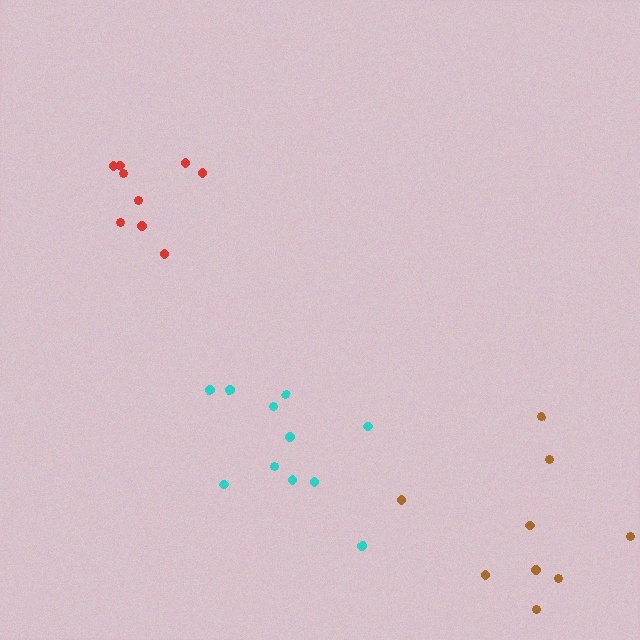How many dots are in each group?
Group 1: 11 dots, Group 2: 9 dots, Group 3: 9 dots (29 total).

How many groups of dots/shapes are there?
There are 3 groups.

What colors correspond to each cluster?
The clusters are colored: cyan, brown, red.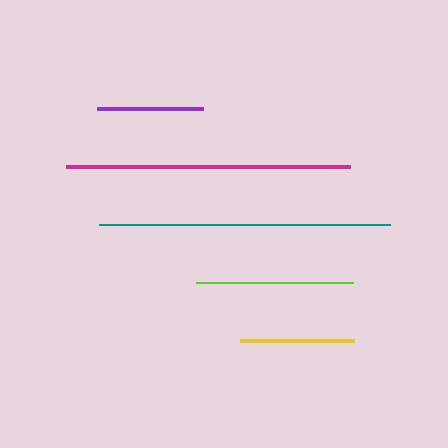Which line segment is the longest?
The teal line is the longest at approximately 291 pixels.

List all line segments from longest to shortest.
From longest to shortest: teal, magenta, lime, yellow, purple.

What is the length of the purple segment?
The purple segment is approximately 106 pixels long.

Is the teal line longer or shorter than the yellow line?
The teal line is longer than the yellow line.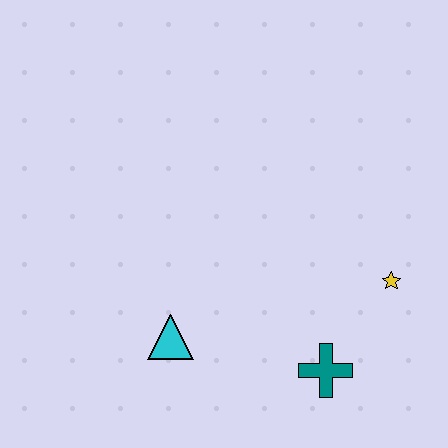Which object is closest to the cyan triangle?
The teal cross is closest to the cyan triangle.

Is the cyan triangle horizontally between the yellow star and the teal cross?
No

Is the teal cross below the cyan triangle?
Yes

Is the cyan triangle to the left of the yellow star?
Yes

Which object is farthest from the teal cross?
The cyan triangle is farthest from the teal cross.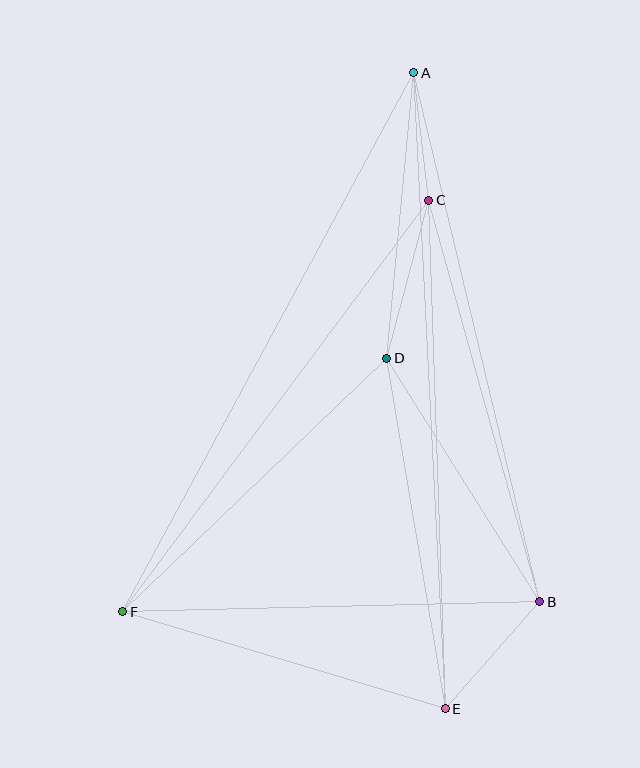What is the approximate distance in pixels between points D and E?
The distance between D and E is approximately 355 pixels.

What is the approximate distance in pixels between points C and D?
The distance between C and D is approximately 164 pixels.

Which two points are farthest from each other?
Points A and E are farthest from each other.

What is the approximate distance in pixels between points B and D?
The distance between B and D is approximately 288 pixels.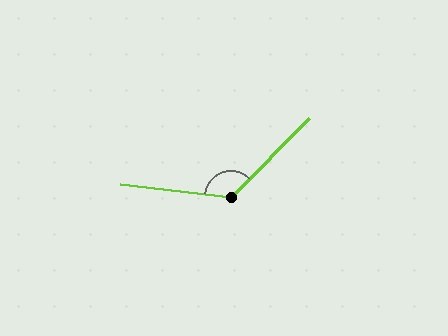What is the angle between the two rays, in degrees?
Approximately 129 degrees.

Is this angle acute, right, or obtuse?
It is obtuse.